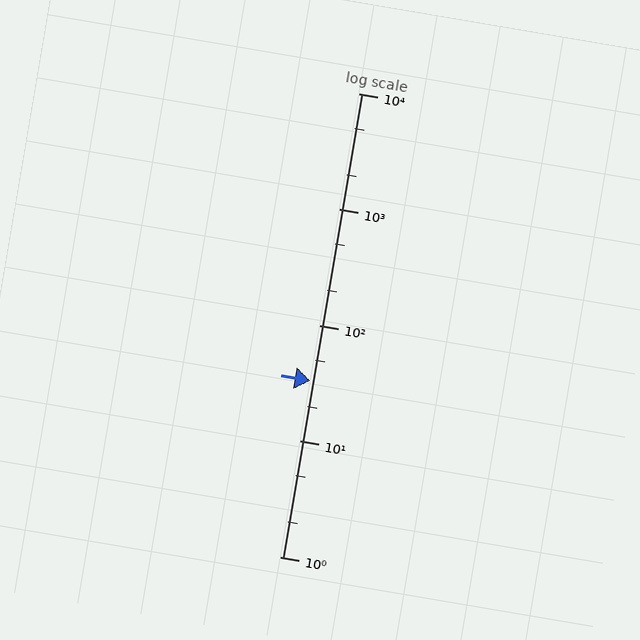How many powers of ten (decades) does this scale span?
The scale spans 4 decades, from 1 to 10000.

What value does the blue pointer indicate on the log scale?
The pointer indicates approximately 33.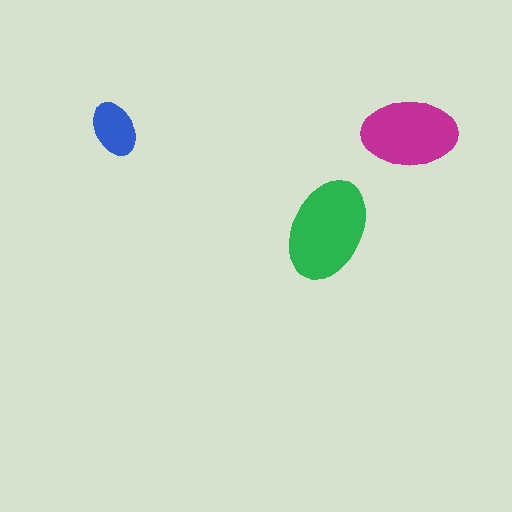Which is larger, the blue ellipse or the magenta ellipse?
The magenta one.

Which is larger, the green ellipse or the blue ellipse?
The green one.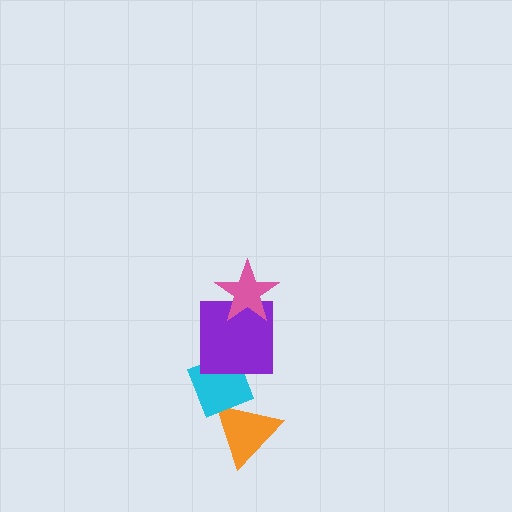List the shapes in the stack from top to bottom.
From top to bottom: the pink star, the purple square, the cyan diamond, the orange triangle.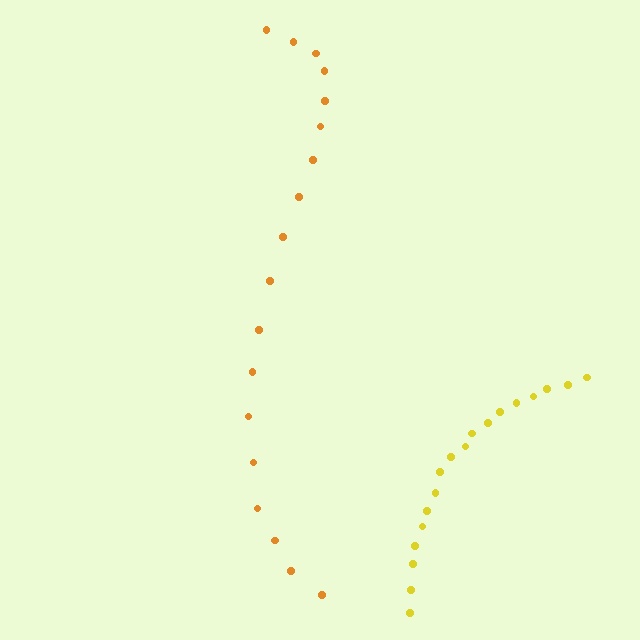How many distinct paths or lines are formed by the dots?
There are 2 distinct paths.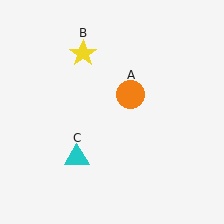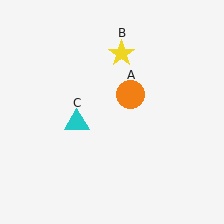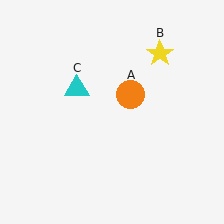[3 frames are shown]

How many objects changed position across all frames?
2 objects changed position: yellow star (object B), cyan triangle (object C).